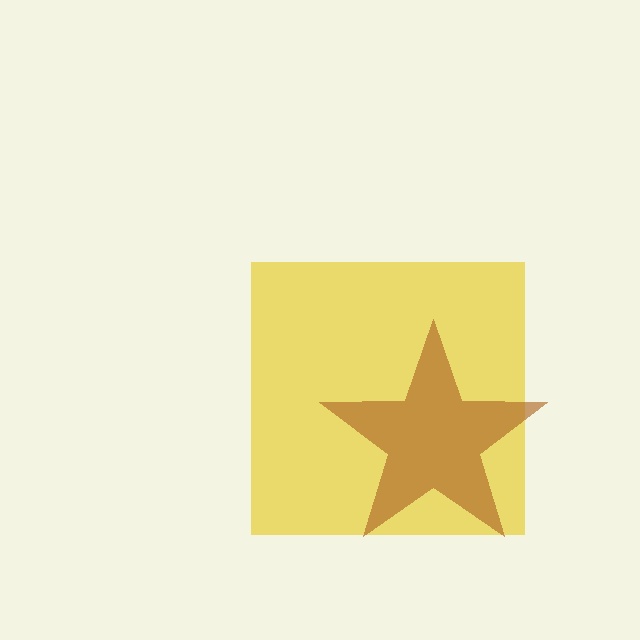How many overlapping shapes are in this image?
There are 2 overlapping shapes in the image.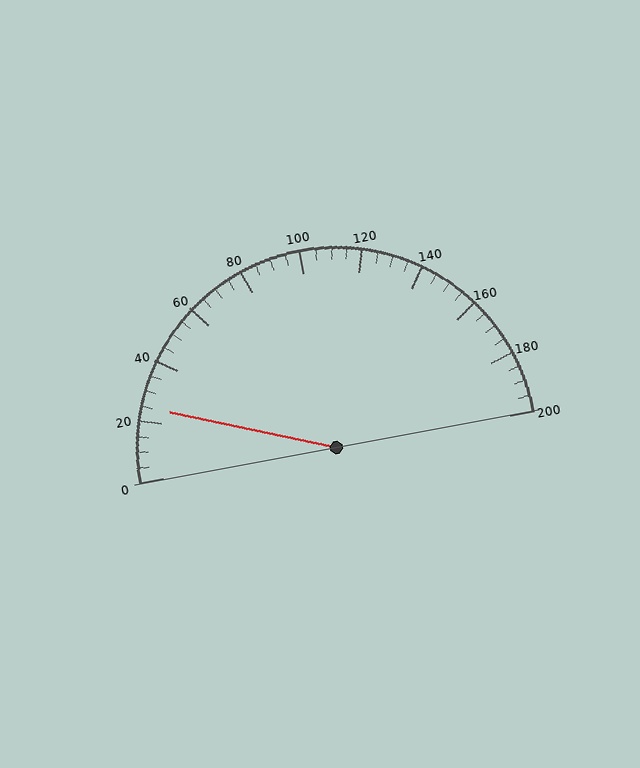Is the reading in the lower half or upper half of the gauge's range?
The reading is in the lower half of the range (0 to 200).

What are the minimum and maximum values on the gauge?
The gauge ranges from 0 to 200.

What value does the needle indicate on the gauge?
The needle indicates approximately 25.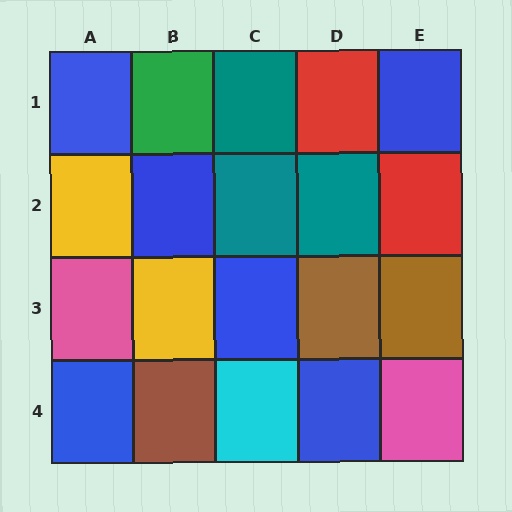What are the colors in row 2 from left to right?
Yellow, blue, teal, teal, red.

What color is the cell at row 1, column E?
Blue.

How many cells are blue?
6 cells are blue.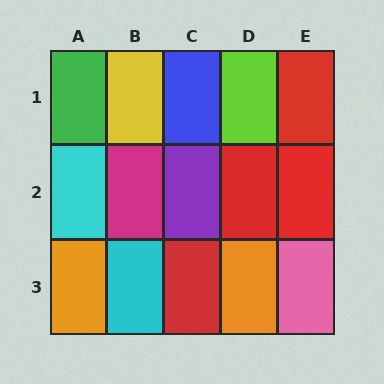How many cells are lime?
1 cell is lime.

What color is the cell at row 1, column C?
Blue.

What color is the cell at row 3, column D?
Orange.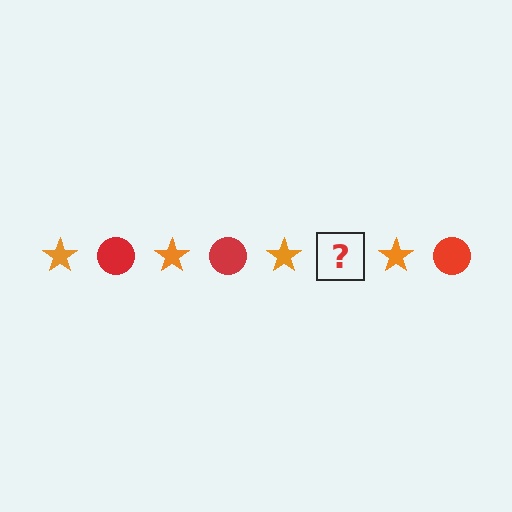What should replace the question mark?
The question mark should be replaced with a red circle.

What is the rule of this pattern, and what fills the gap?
The rule is that the pattern alternates between orange star and red circle. The gap should be filled with a red circle.